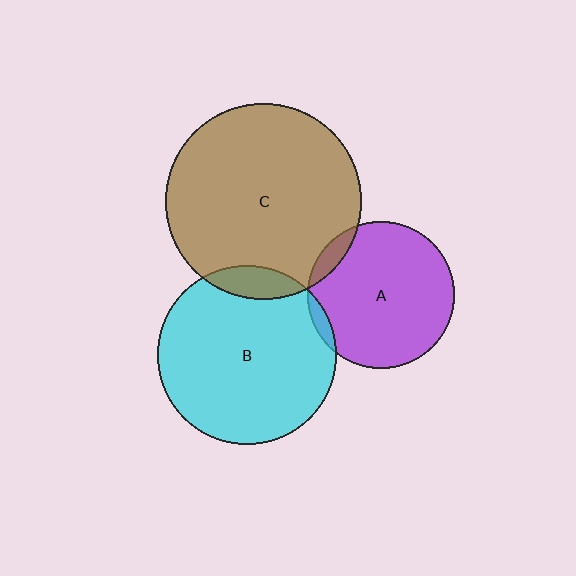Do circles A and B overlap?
Yes.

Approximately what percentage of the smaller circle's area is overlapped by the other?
Approximately 5%.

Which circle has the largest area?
Circle C (brown).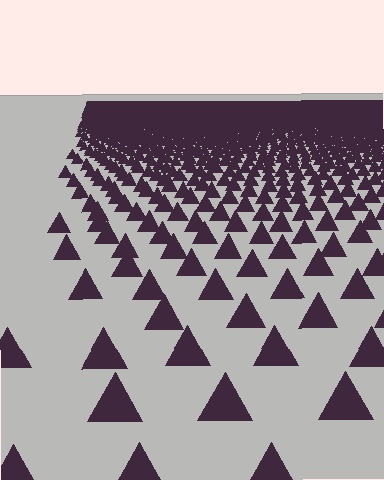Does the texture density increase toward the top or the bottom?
Density increases toward the top.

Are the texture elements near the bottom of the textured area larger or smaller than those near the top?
Larger. Near the bottom, elements are closer to the viewer and appear at a bigger on-screen size.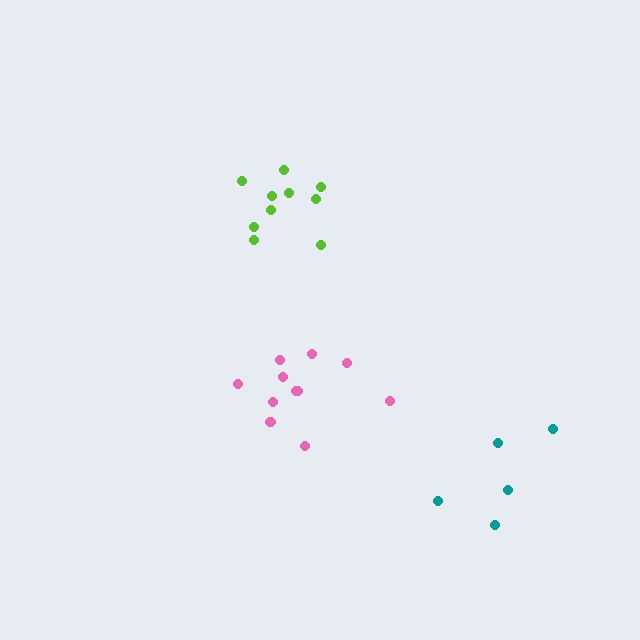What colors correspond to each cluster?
The clusters are colored: lime, teal, pink.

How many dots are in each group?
Group 1: 10 dots, Group 2: 5 dots, Group 3: 11 dots (26 total).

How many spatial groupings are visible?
There are 3 spatial groupings.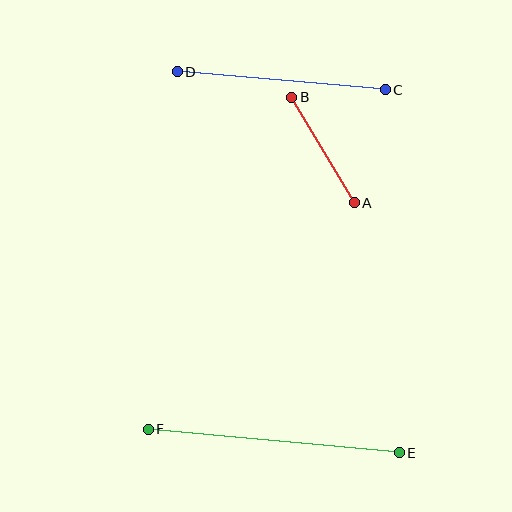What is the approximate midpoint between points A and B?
The midpoint is at approximately (323, 150) pixels.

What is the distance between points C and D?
The distance is approximately 209 pixels.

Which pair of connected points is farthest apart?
Points E and F are farthest apart.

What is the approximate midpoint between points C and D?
The midpoint is at approximately (281, 81) pixels.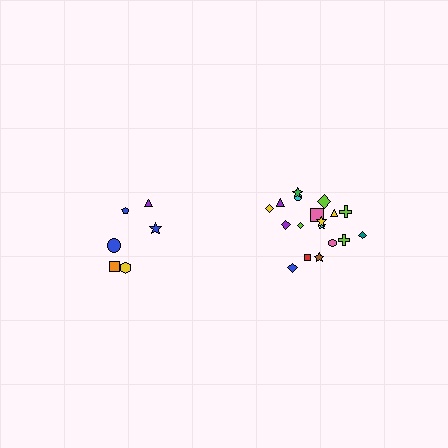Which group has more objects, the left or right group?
The right group.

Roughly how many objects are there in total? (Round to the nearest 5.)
Roughly 25 objects in total.